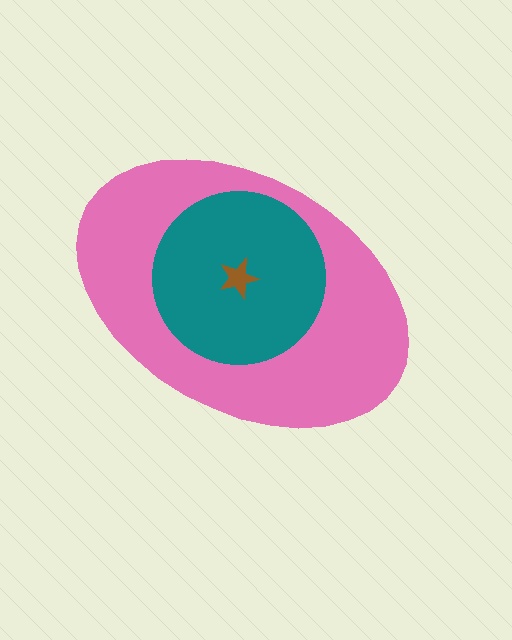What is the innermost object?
The brown star.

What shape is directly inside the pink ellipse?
The teal circle.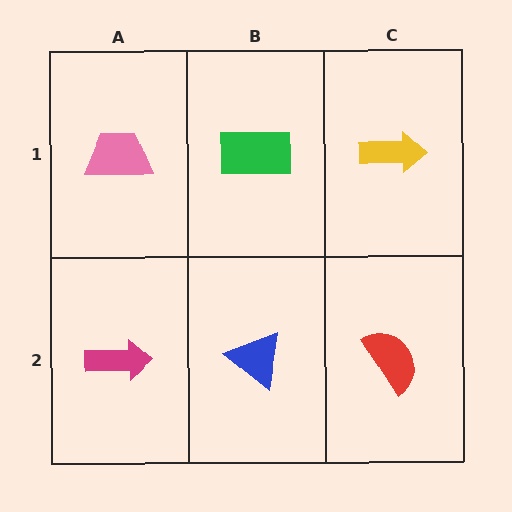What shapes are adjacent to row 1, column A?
A magenta arrow (row 2, column A), a green rectangle (row 1, column B).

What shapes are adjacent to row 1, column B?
A blue triangle (row 2, column B), a pink trapezoid (row 1, column A), a yellow arrow (row 1, column C).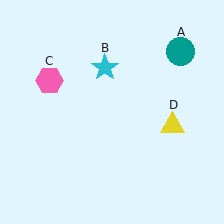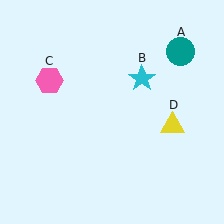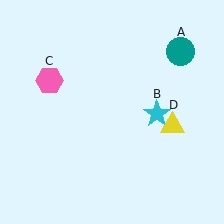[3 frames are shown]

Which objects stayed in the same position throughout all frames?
Teal circle (object A) and pink hexagon (object C) and yellow triangle (object D) remained stationary.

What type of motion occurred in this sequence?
The cyan star (object B) rotated clockwise around the center of the scene.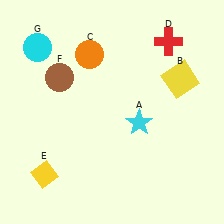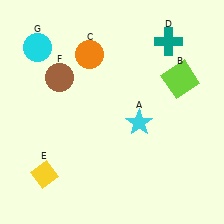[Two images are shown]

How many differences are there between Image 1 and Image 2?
There are 2 differences between the two images.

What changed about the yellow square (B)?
In Image 1, B is yellow. In Image 2, it changed to lime.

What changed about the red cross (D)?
In Image 1, D is red. In Image 2, it changed to teal.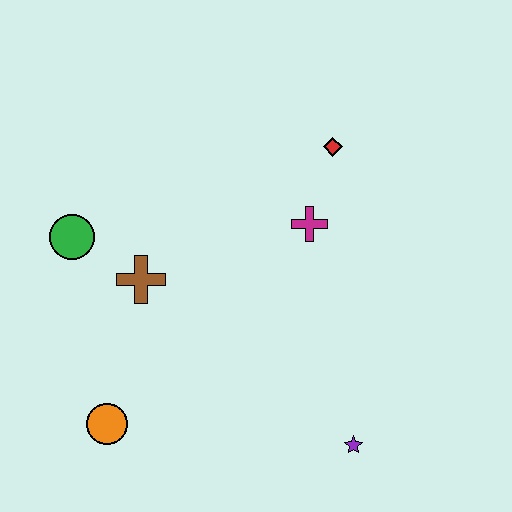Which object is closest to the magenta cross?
The red diamond is closest to the magenta cross.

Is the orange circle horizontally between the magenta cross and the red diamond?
No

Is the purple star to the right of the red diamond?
Yes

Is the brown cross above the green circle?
No